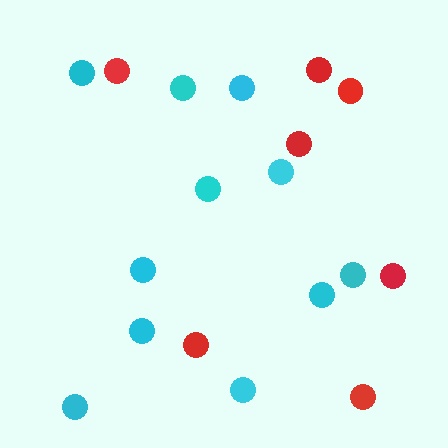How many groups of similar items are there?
There are 2 groups: one group of cyan circles (11) and one group of red circles (7).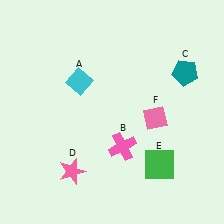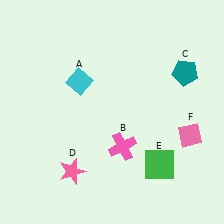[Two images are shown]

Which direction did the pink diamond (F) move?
The pink diamond (F) moved right.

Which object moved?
The pink diamond (F) moved right.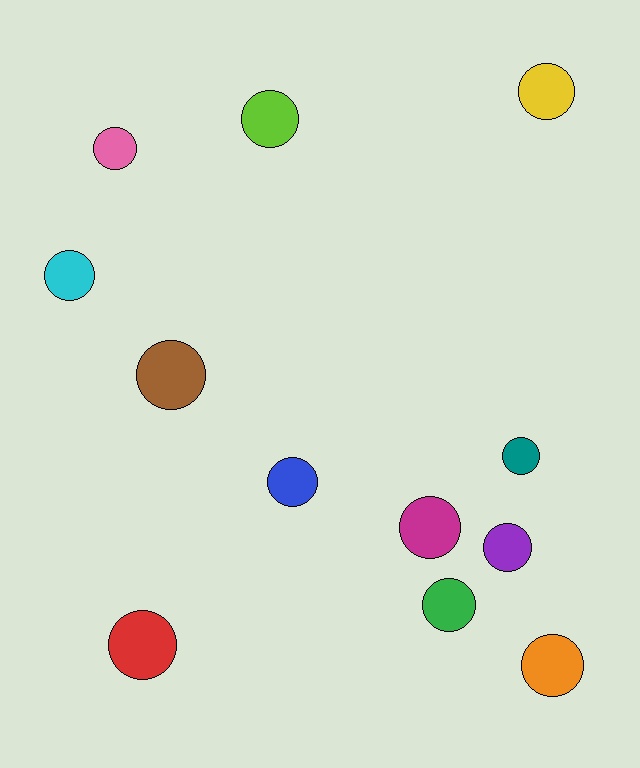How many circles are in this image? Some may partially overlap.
There are 12 circles.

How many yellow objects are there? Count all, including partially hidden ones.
There is 1 yellow object.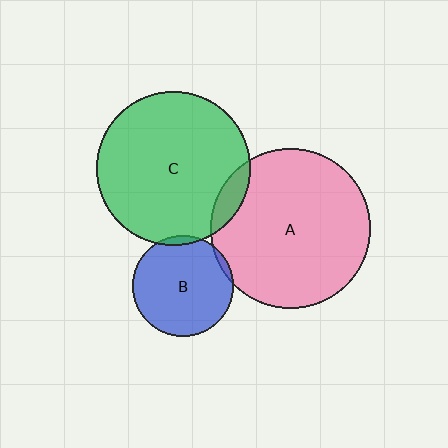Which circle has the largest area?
Circle A (pink).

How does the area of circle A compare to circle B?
Approximately 2.5 times.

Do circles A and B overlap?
Yes.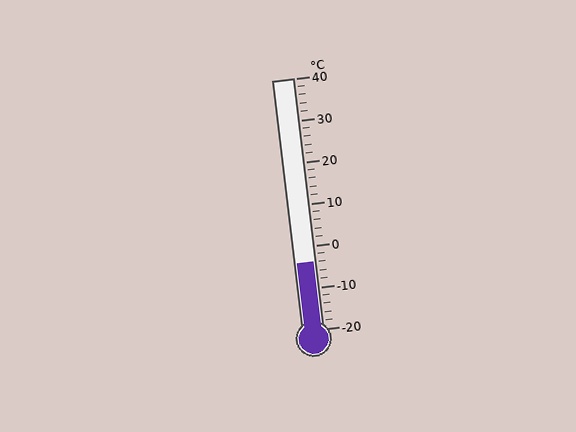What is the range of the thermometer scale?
The thermometer scale ranges from -20°C to 40°C.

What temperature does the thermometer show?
The thermometer shows approximately -4°C.